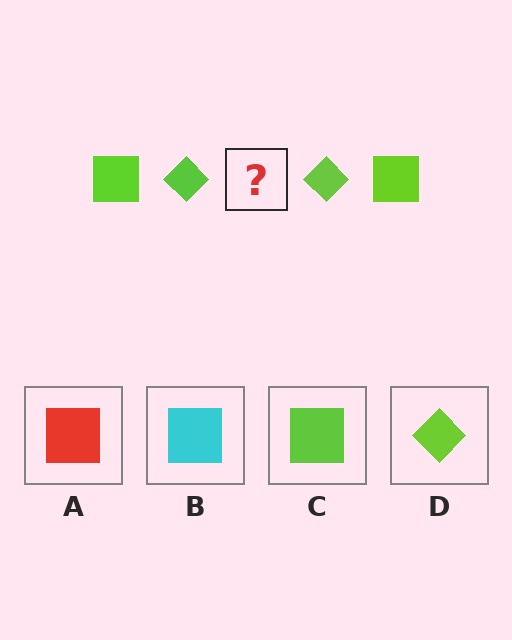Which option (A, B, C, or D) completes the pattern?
C.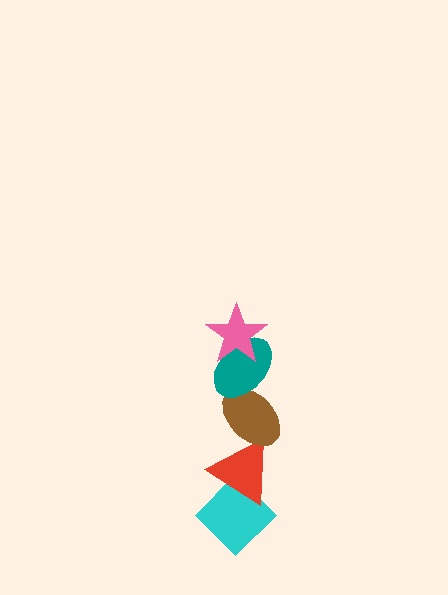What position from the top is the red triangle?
The red triangle is 4th from the top.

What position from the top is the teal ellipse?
The teal ellipse is 2nd from the top.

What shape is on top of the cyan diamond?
The red triangle is on top of the cyan diamond.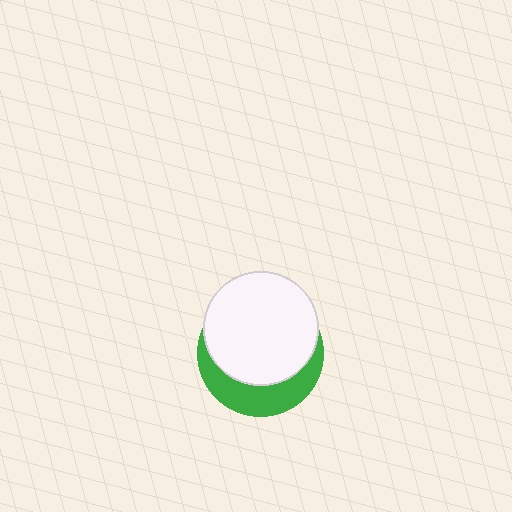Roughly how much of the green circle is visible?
A small part of it is visible (roughly 33%).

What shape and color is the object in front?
The object in front is a white circle.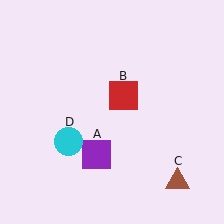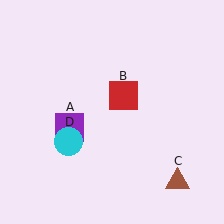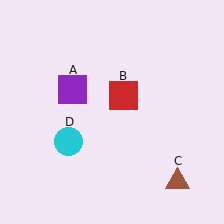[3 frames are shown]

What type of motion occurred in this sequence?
The purple square (object A) rotated clockwise around the center of the scene.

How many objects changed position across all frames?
1 object changed position: purple square (object A).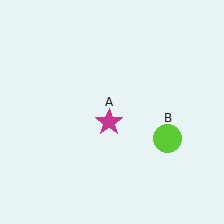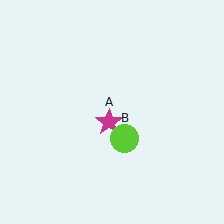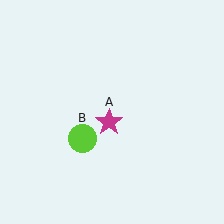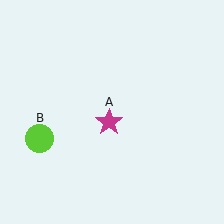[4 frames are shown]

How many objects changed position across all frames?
1 object changed position: lime circle (object B).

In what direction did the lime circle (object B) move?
The lime circle (object B) moved left.